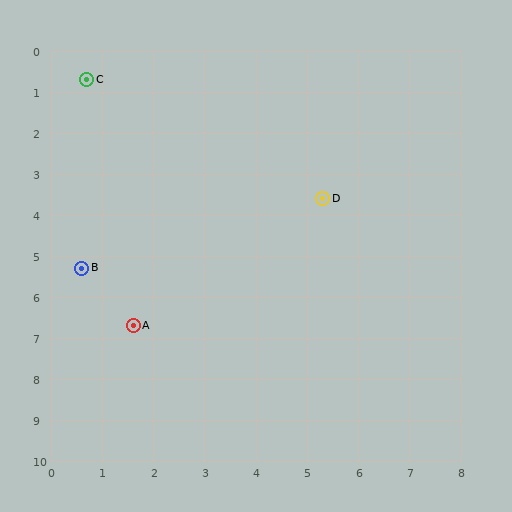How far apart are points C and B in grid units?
Points C and B are about 4.6 grid units apart.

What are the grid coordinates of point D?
Point D is at approximately (5.3, 3.6).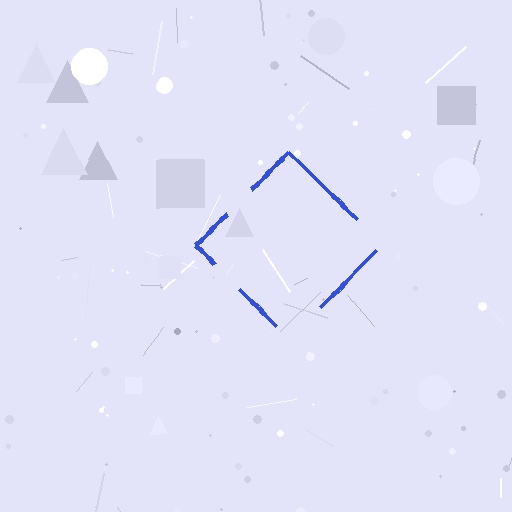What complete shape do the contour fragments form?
The contour fragments form a diamond.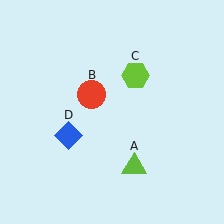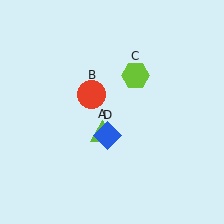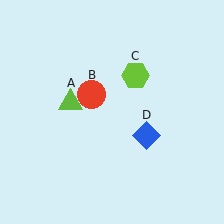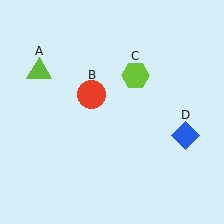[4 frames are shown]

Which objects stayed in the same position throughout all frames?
Red circle (object B) and lime hexagon (object C) remained stationary.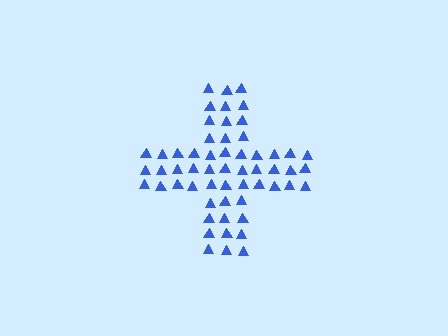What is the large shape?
The large shape is a cross.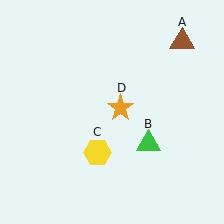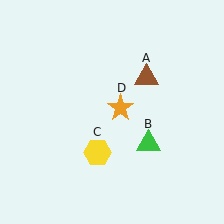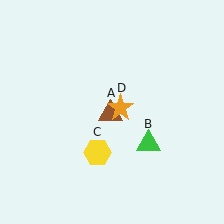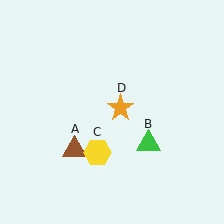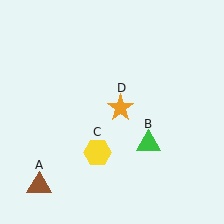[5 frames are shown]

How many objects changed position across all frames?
1 object changed position: brown triangle (object A).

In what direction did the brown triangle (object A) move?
The brown triangle (object A) moved down and to the left.